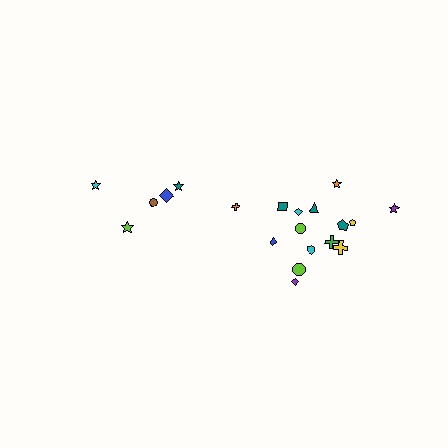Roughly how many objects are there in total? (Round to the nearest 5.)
Roughly 20 objects in total.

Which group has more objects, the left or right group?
The right group.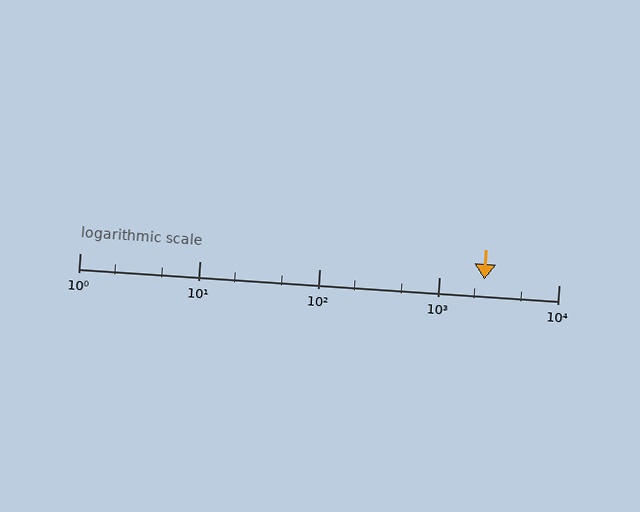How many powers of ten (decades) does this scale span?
The scale spans 4 decades, from 1 to 10000.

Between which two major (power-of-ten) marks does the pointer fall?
The pointer is between 1000 and 10000.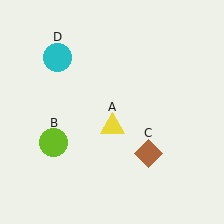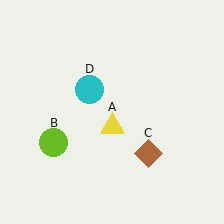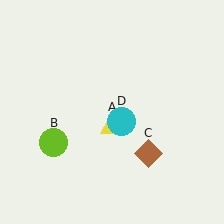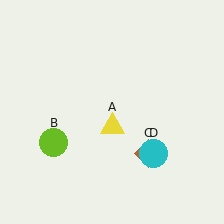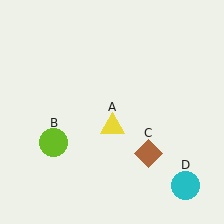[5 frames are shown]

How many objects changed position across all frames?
1 object changed position: cyan circle (object D).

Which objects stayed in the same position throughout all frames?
Yellow triangle (object A) and lime circle (object B) and brown diamond (object C) remained stationary.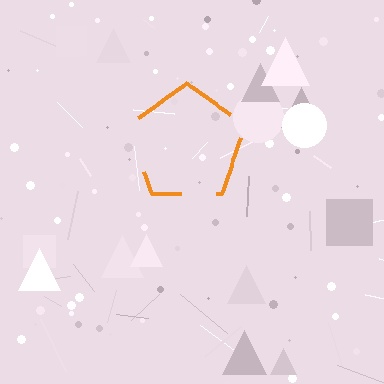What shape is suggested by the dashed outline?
The dashed outline suggests a pentagon.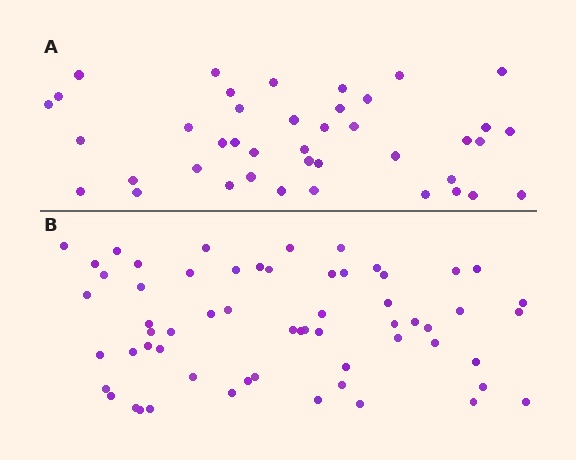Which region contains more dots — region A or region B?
Region B (the bottom region) has more dots.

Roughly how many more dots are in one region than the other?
Region B has approximately 20 more dots than region A.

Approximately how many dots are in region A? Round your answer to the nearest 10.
About 40 dots. (The exact count is 41, which rounds to 40.)